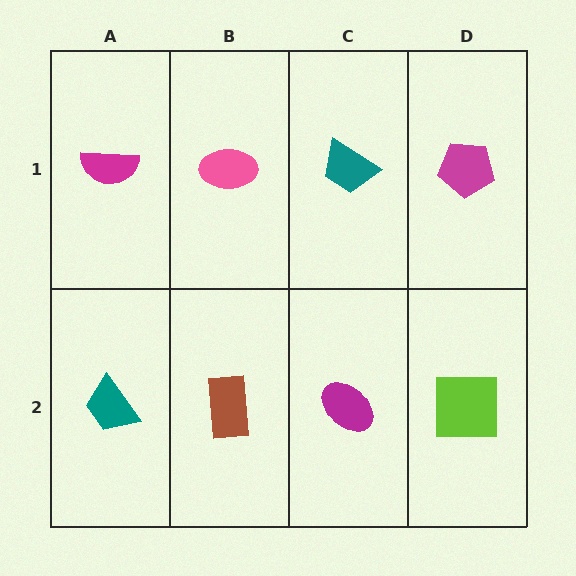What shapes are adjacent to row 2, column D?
A magenta pentagon (row 1, column D), a magenta ellipse (row 2, column C).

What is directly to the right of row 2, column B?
A magenta ellipse.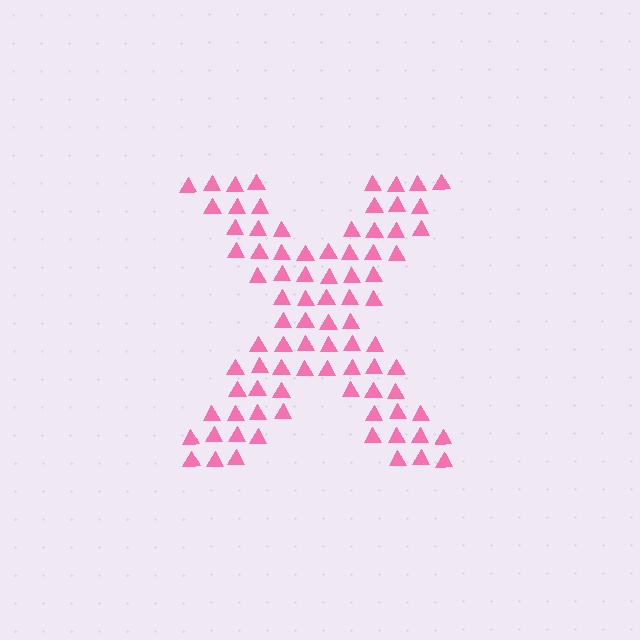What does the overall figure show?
The overall figure shows the letter X.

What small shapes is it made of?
It is made of small triangles.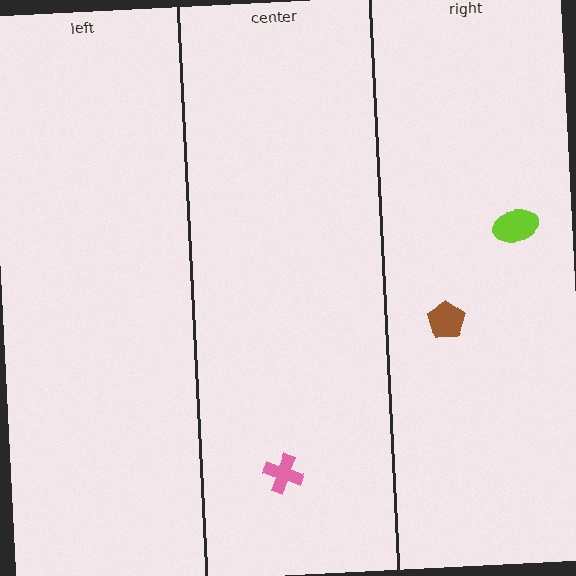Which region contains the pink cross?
The center region.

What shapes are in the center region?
The pink cross.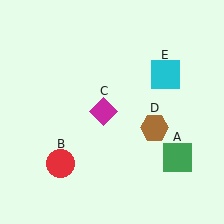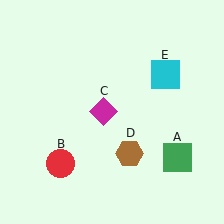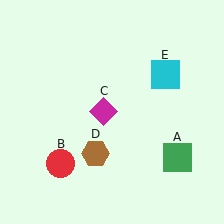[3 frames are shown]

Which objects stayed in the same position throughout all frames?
Green square (object A) and red circle (object B) and magenta diamond (object C) and cyan square (object E) remained stationary.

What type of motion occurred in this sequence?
The brown hexagon (object D) rotated clockwise around the center of the scene.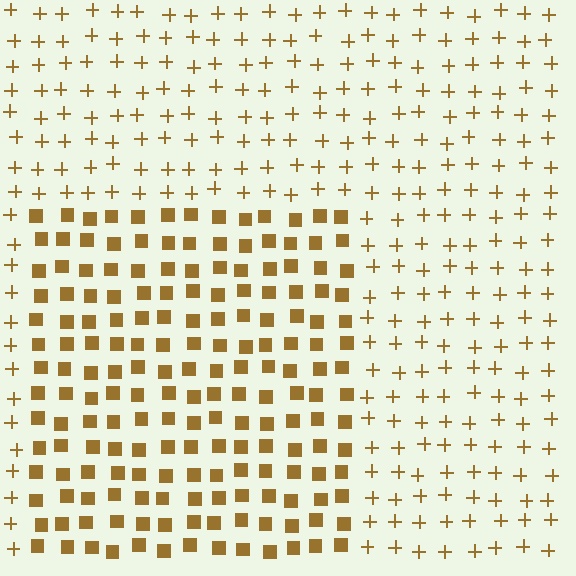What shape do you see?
I see a rectangle.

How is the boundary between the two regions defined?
The boundary is defined by a change in element shape: squares inside vs. plus signs outside. All elements share the same color and spacing.